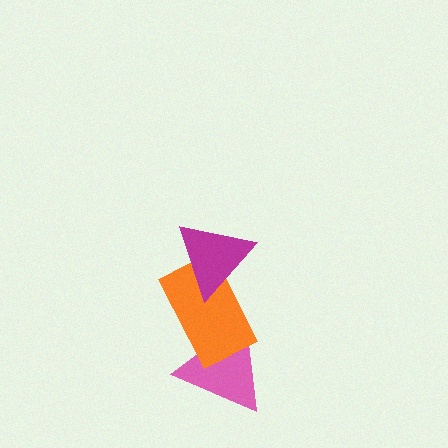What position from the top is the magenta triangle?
The magenta triangle is 1st from the top.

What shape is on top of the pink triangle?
The orange rectangle is on top of the pink triangle.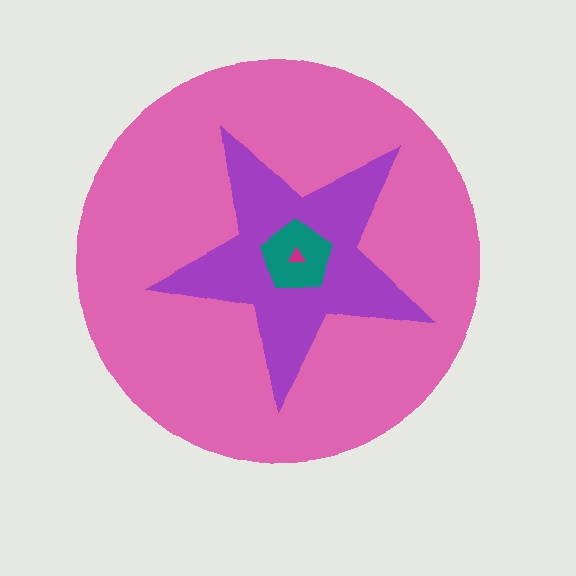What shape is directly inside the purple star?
The teal pentagon.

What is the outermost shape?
The pink circle.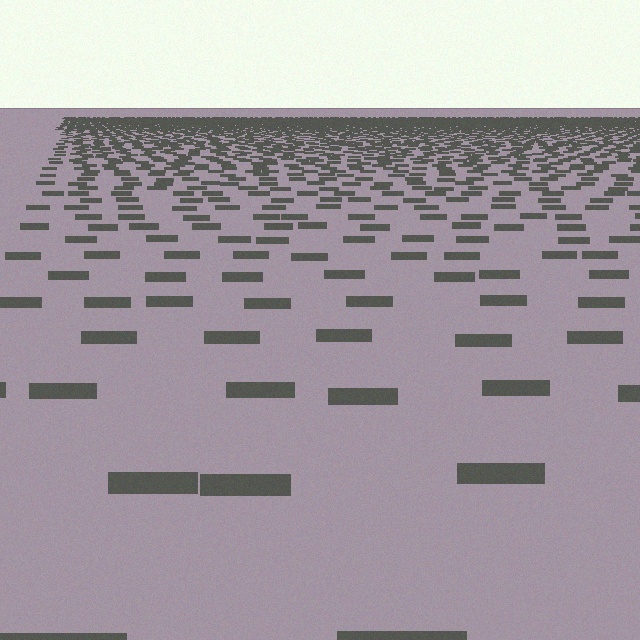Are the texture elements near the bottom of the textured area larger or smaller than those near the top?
Larger. Near the bottom, elements are closer to the viewer and appear at a bigger on-screen size.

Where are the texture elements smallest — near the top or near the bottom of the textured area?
Near the top.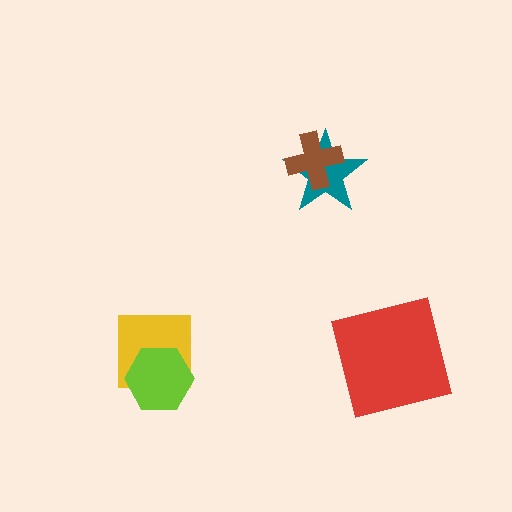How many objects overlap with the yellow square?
1 object overlaps with the yellow square.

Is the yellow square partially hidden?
Yes, it is partially covered by another shape.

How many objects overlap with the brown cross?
1 object overlaps with the brown cross.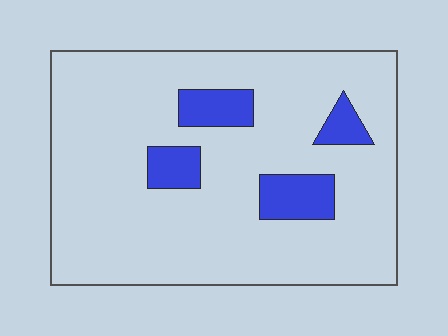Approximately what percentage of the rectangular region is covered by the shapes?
Approximately 15%.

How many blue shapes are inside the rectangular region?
4.